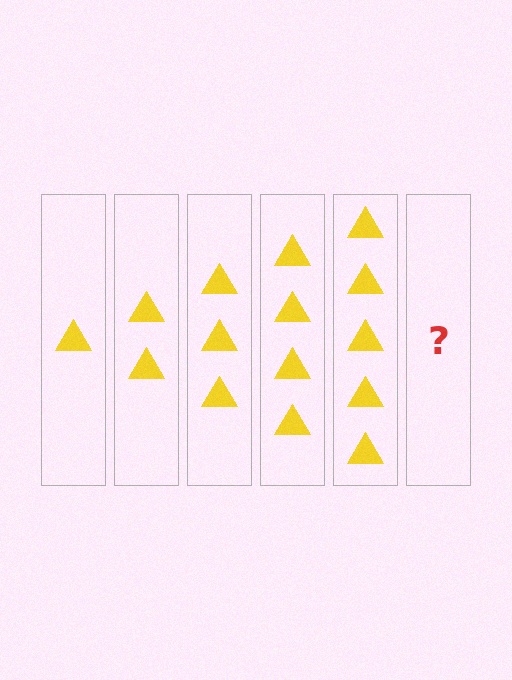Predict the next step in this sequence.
The next step is 6 triangles.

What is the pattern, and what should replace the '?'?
The pattern is that each step adds one more triangle. The '?' should be 6 triangles.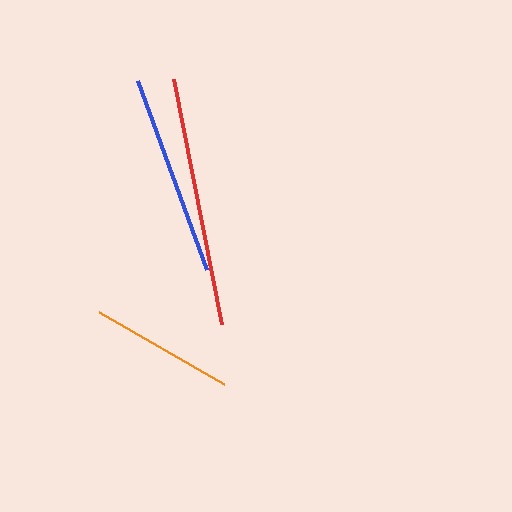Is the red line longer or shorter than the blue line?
The red line is longer than the blue line.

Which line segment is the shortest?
The orange line is the shortest at approximately 145 pixels.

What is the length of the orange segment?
The orange segment is approximately 145 pixels long.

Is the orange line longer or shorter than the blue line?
The blue line is longer than the orange line.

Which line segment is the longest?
The red line is the longest at approximately 250 pixels.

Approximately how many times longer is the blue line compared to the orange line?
The blue line is approximately 1.4 times the length of the orange line.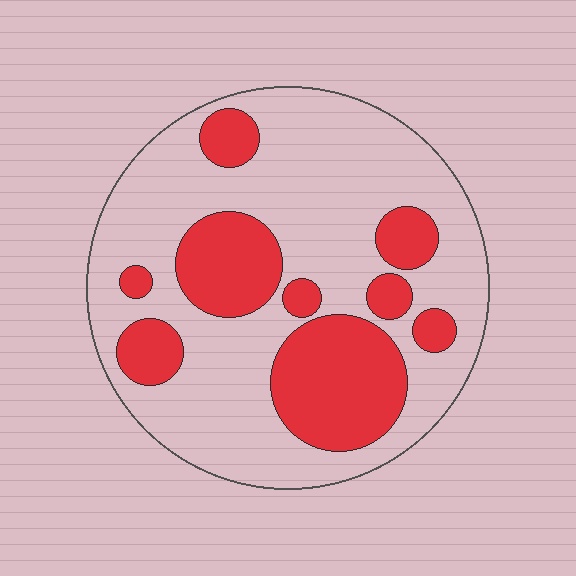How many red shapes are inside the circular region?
9.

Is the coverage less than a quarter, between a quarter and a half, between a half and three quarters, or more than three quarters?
Between a quarter and a half.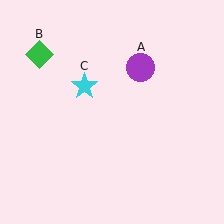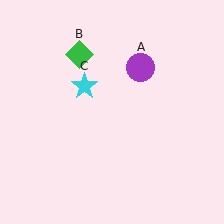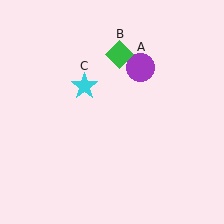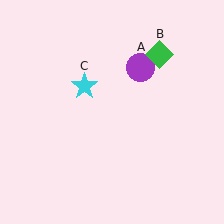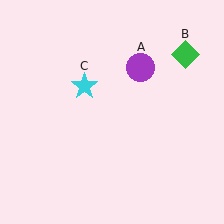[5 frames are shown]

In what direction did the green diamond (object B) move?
The green diamond (object B) moved right.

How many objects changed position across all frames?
1 object changed position: green diamond (object B).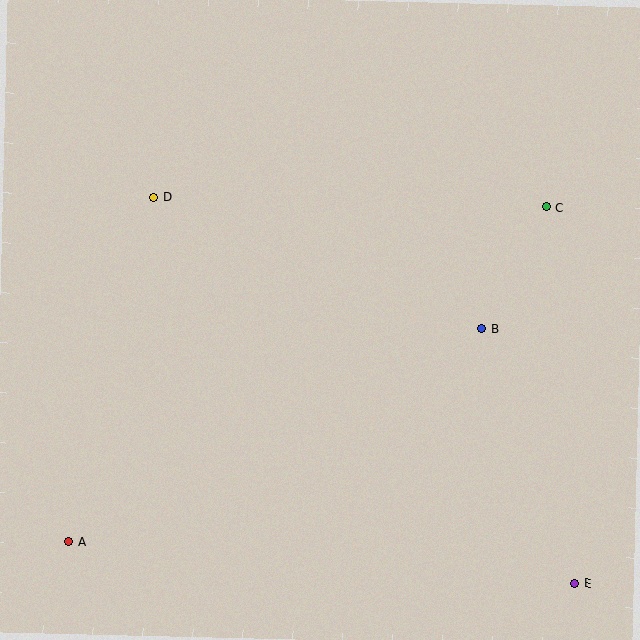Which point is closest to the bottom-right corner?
Point E is closest to the bottom-right corner.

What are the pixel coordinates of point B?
Point B is at (481, 329).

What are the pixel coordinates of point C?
Point C is at (546, 207).